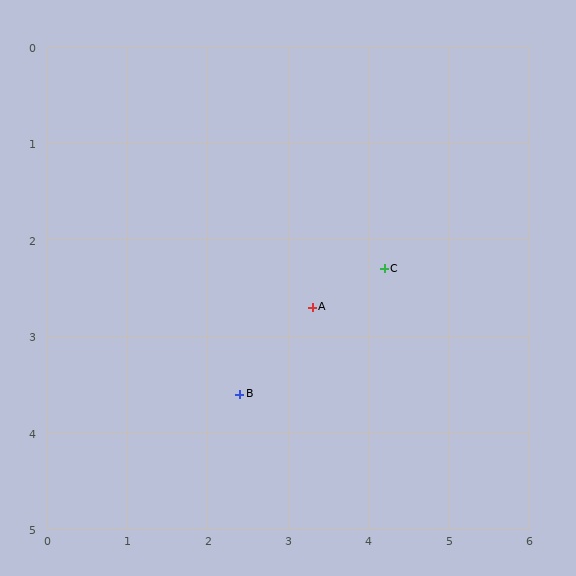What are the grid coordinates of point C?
Point C is at approximately (4.2, 2.3).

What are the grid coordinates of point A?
Point A is at approximately (3.3, 2.7).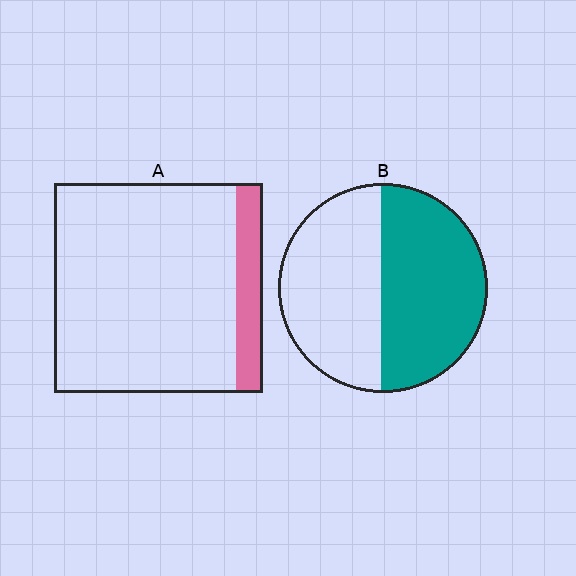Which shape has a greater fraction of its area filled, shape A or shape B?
Shape B.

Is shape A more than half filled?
No.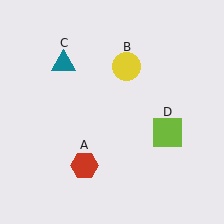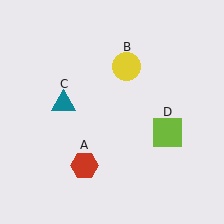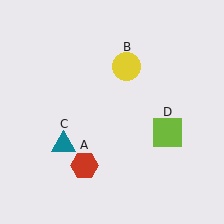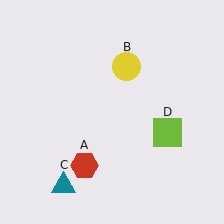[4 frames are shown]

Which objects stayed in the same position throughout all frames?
Red hexagon (object A) and yellow circle (object B) and lime square (object D) remained stationary.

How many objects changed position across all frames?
1 object changed position: teal triangle (object C).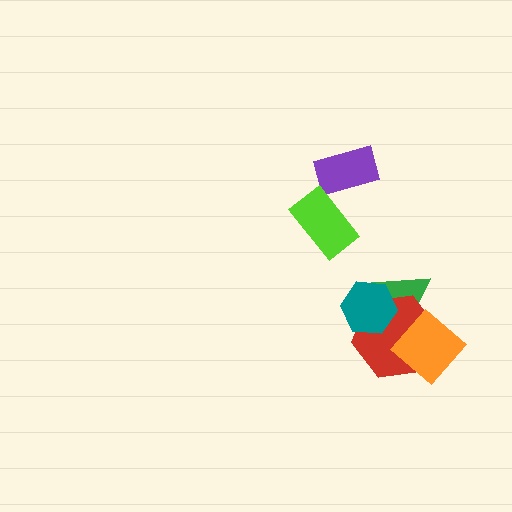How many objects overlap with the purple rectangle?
0 objects overlap with the purple rectangle.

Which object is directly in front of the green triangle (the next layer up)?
The red hexagon is directly in front of the green triangle.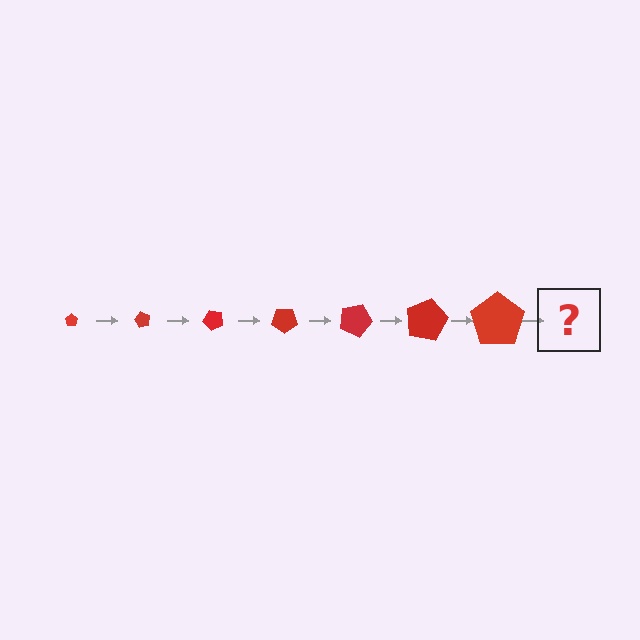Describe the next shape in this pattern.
It should be a pentagon, larger than the previous one and rotated 420 degrees from the start.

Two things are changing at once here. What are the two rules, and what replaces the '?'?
The two rules are that the pentagon grows larger each step and it rotates 60 degrees each step. The '?' should be a pentagon, larger than the previous one and rotated 420 degrees from the start.